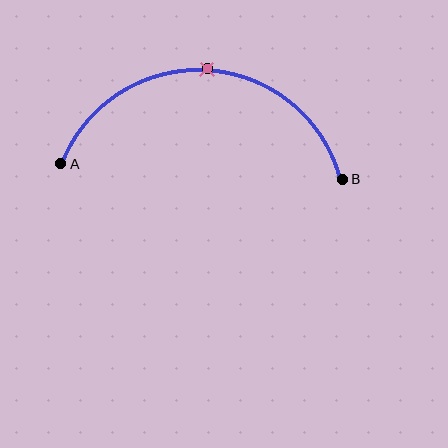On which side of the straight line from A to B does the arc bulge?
The arc bulges above the straight line connecting A and B.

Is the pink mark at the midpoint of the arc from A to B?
Yes. The pink mark lies on the arc at equal arc-length from both A and B — it is the arc midpoint.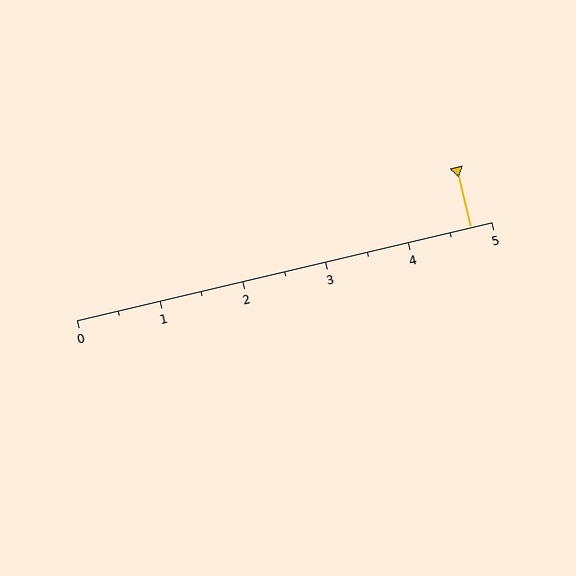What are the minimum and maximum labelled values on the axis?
The axis runs from 0 to 5.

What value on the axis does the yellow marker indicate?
The marker indicates approximately 4.8.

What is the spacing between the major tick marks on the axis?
The major ticks are spaced 1 apart.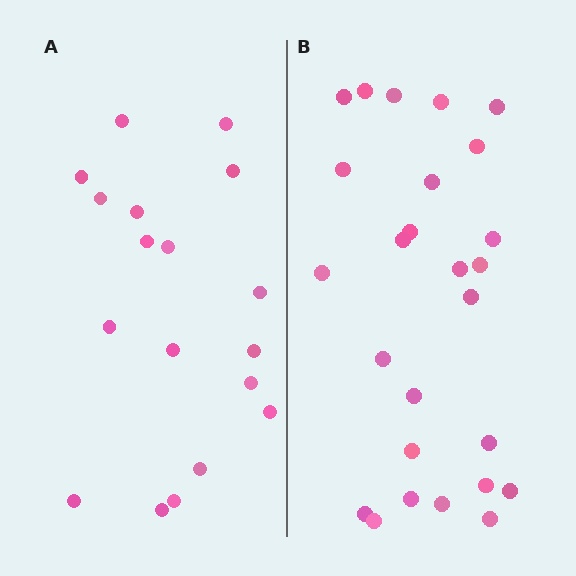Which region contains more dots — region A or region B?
Region B (the right region) has more dots.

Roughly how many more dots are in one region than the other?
Region B has roughly 8 or so more dots than region A.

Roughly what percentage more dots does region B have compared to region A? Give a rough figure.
About 45% more.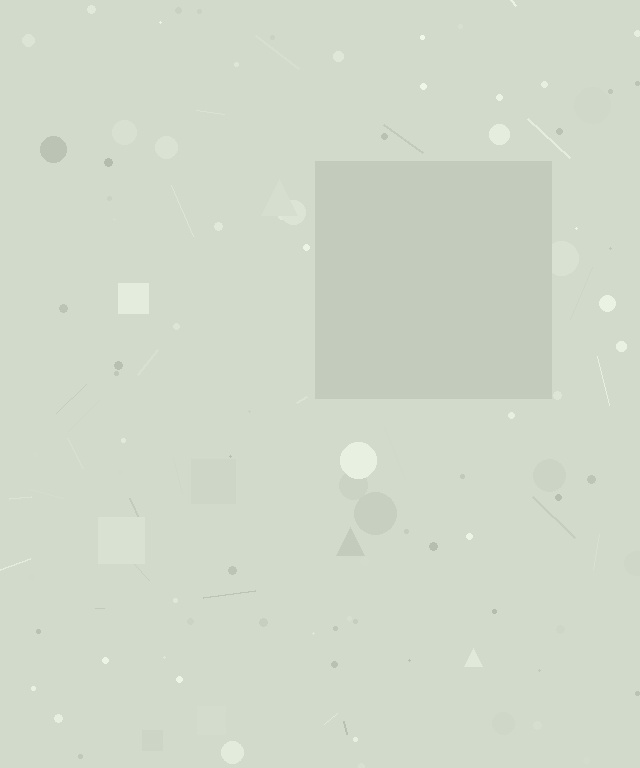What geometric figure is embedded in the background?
A square is embedded in the background.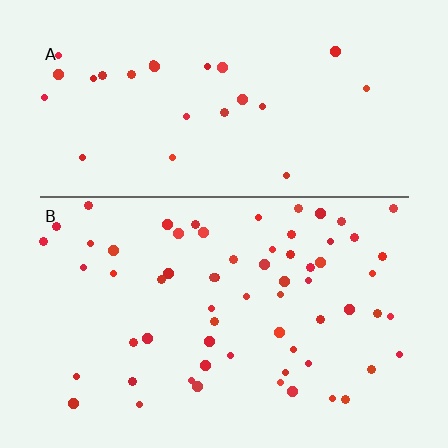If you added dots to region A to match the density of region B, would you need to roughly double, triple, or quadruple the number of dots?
Approximately double.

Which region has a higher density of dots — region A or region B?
B (the bottom).